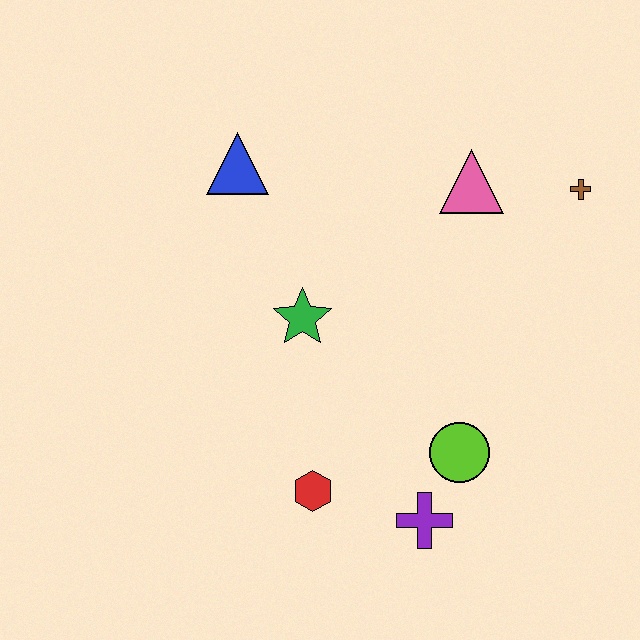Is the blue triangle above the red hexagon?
Yes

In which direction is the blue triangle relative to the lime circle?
The blue triangle is above the lime circle.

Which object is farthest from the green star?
The brown cross is farthest from the green star.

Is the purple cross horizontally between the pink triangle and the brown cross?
No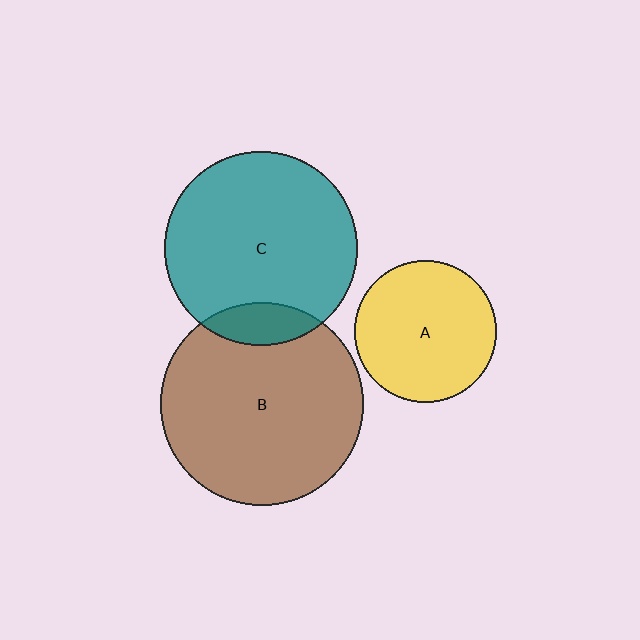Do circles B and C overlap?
Yes.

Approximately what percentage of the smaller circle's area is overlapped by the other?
Approximately 10%.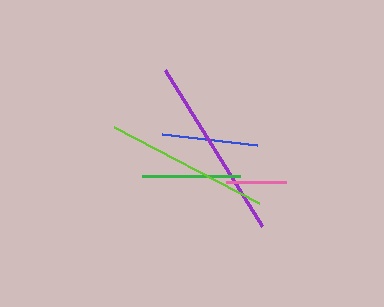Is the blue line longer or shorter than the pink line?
The blue line is longer than the pink line.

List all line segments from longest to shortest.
From longest to shortest: purple, lime, green, blue, pink.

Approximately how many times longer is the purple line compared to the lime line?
The purple line is approximately 1.1 times the length of the lime line.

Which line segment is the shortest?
The pink line is the shortest at approximately 60 pixels.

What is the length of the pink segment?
The pink segment is approximately 60 pixels long.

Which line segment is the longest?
The purple line is the longest at approximately 184 pixels.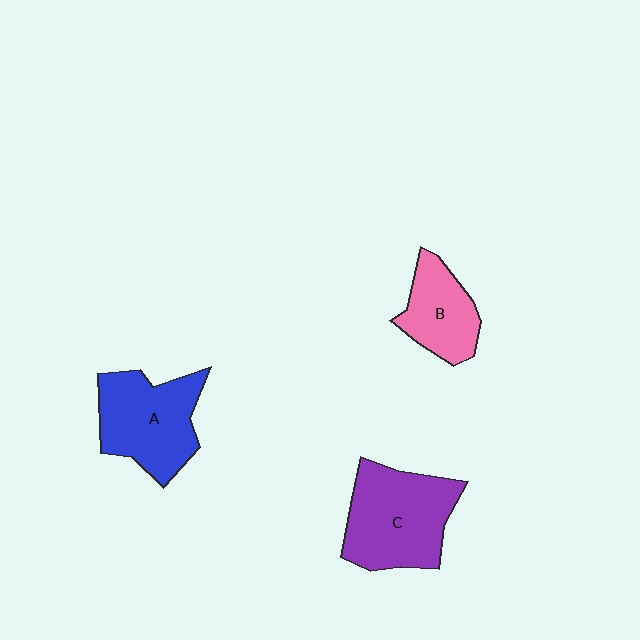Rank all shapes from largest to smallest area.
From largest to smallest: C (purple), A (blue), B (pink).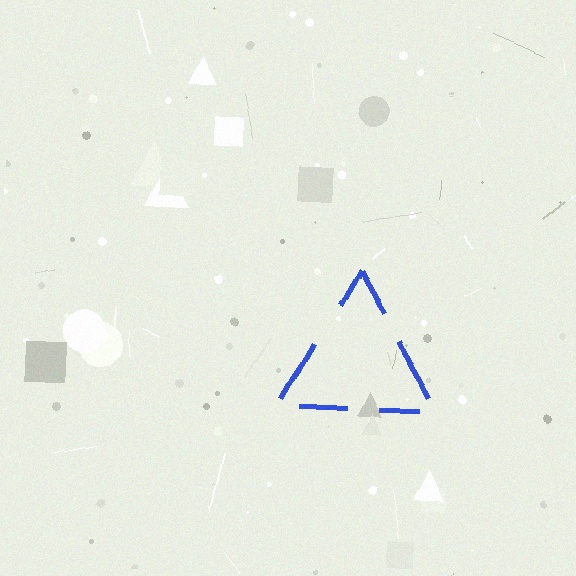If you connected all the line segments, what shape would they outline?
They would outline a triangle.